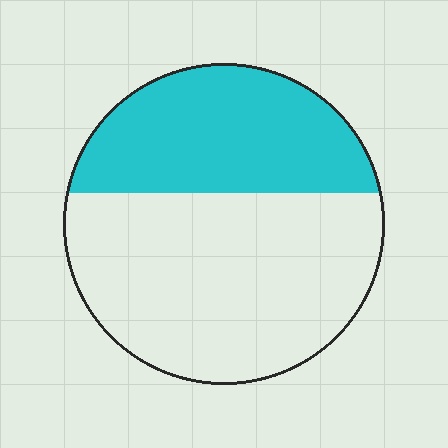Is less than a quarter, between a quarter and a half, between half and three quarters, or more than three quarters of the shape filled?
Between a quarter and a half.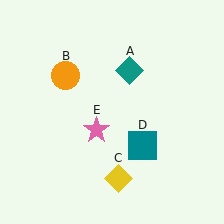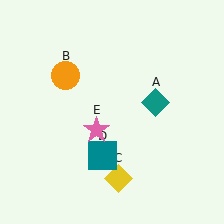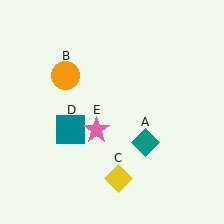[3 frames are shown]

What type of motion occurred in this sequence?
The teal diamond (object A), teal square (object D) rotated clockwise around the center of the scene.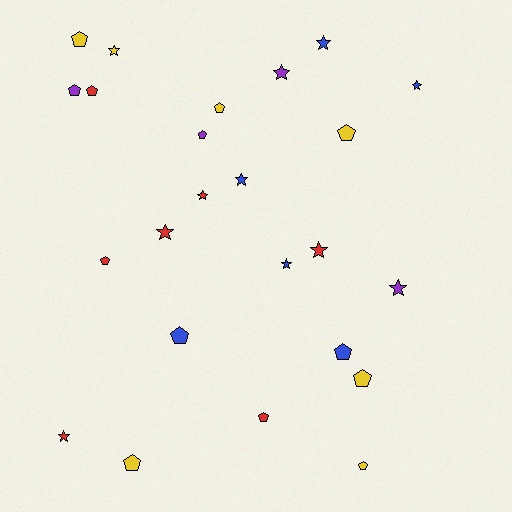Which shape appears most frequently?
Pentagon, with 13 objects.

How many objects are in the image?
There are 24 objects.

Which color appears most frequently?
Yellow, with 7 objects.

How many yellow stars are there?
There is 1 yellow star.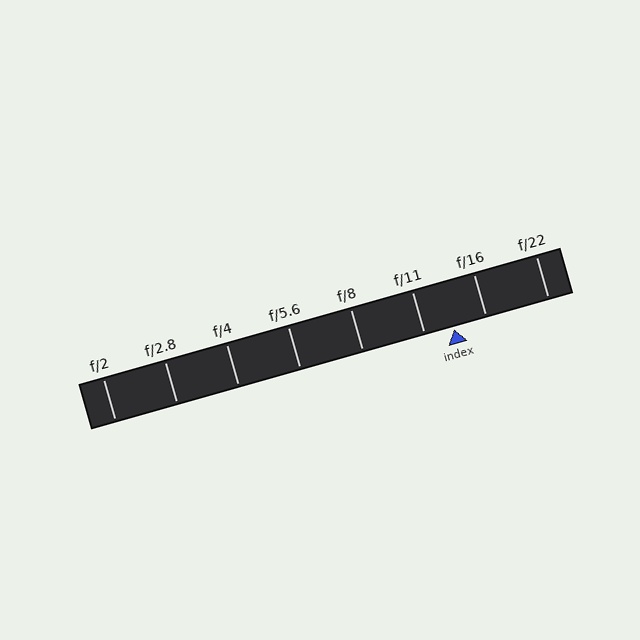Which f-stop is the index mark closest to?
The index mark is closest to f/11.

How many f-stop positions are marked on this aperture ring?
There are 8 f-stop positions marked.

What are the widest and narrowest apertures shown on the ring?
The widest aperture shown is f/2 and the narrowest is f/22.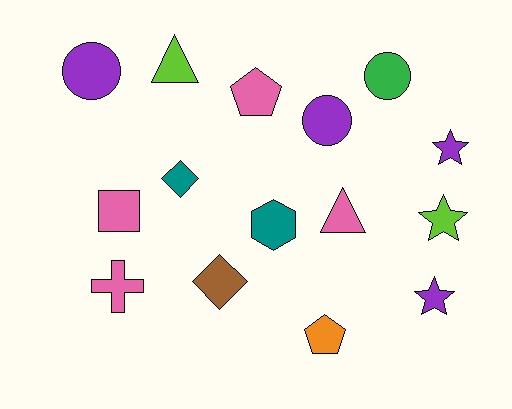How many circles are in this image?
There are 3 circles.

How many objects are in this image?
There are 15 objects.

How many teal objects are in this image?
There are 2 teal objects.